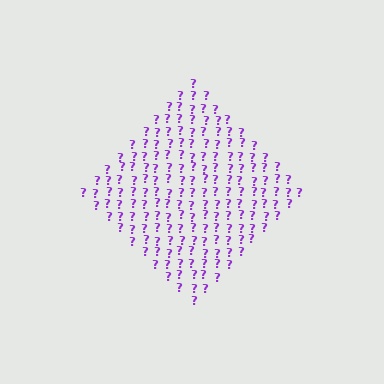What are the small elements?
The small elements are question marks.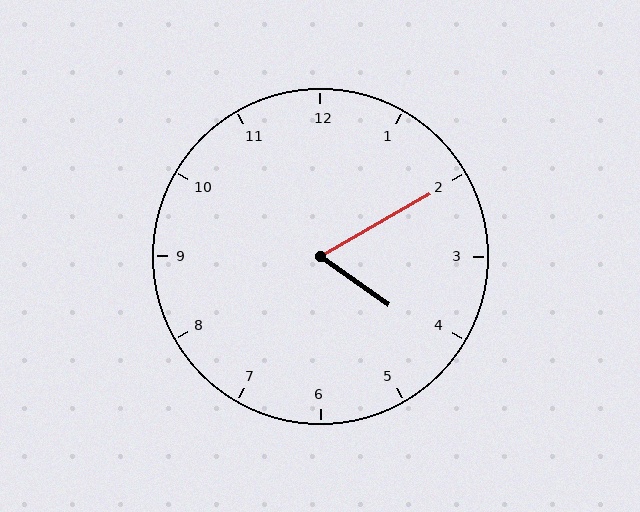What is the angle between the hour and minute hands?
Approximately 65 degrees.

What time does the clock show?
4:10.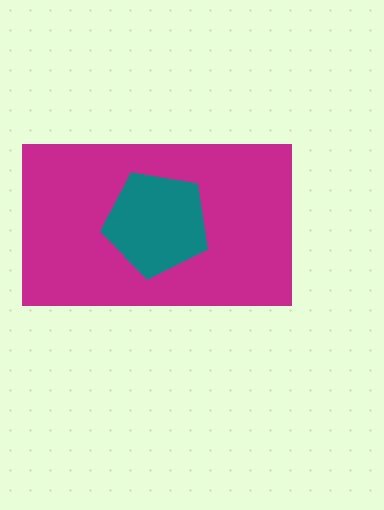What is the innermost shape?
The teal pentagon.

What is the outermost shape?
The magenta rectangle.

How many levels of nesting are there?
2.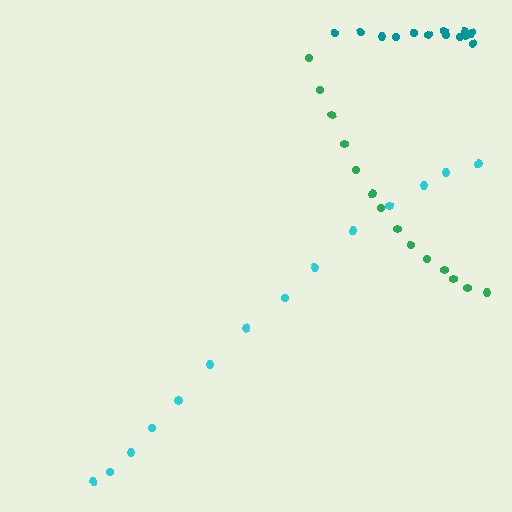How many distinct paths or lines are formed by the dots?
There are 3 distinct paths.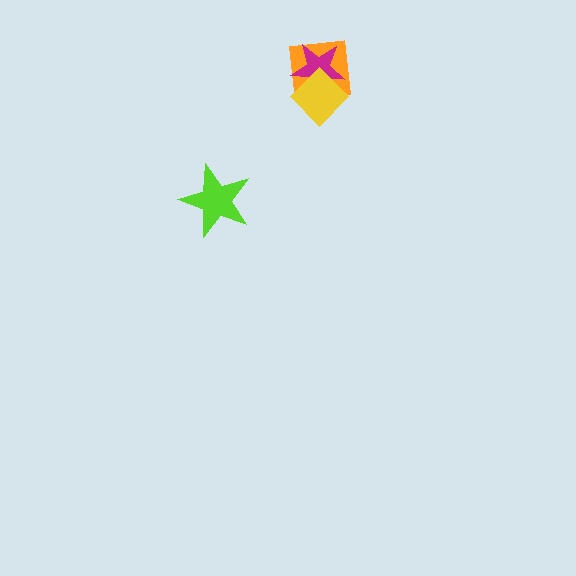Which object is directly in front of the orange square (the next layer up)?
The magenta star is directly in front of the orange square.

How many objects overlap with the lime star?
0 objects overlap with the lime star.